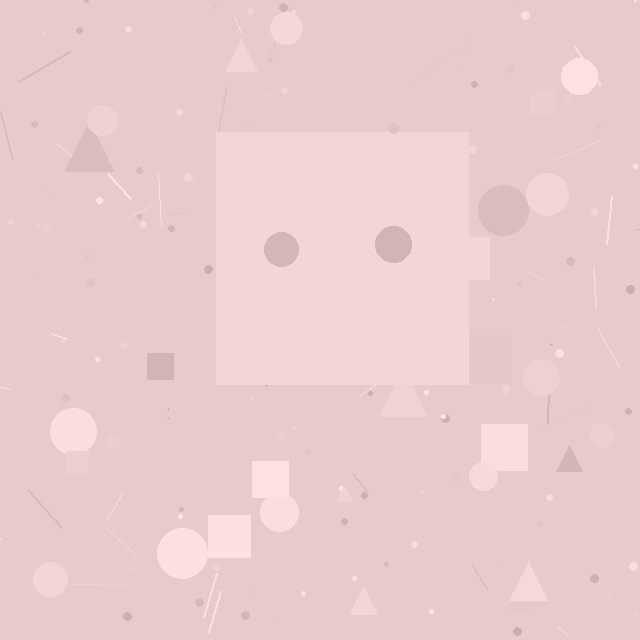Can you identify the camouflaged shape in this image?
The camouflaged shape is a square.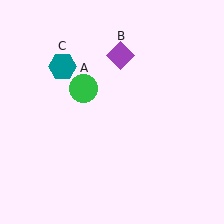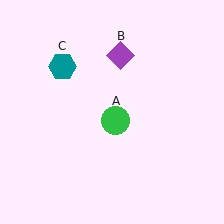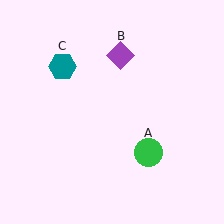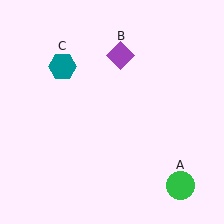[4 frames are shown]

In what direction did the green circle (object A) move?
The green circle (object A) moved down and to the right.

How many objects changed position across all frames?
1 object changed position: green circle (object A).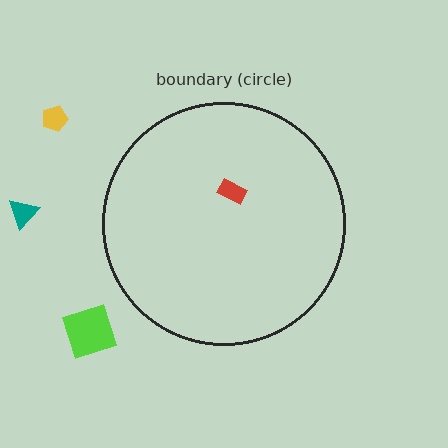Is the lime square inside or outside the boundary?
Outside.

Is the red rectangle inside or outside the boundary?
Inside.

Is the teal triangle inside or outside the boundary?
Outside.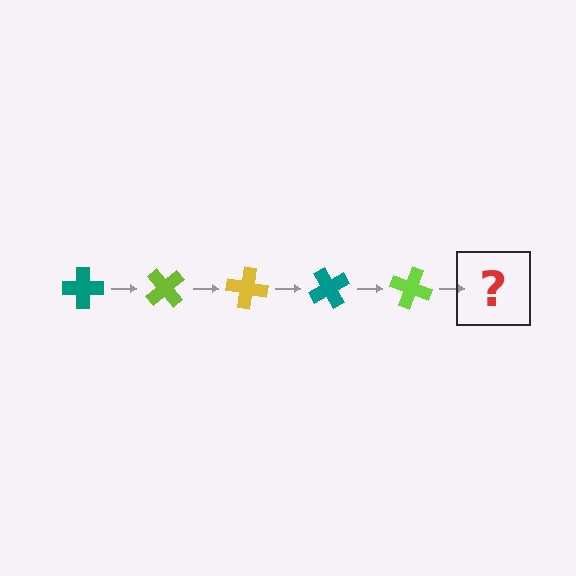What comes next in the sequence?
The next element should be a yellow cross, rotated 250 degrees from the start.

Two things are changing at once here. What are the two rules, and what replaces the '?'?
The two rules are that it rotates 50 degrees each step and the color cycles through teal, lime, and yellow. The '?' should be a yellow cross, rotated 250 degrees from the start.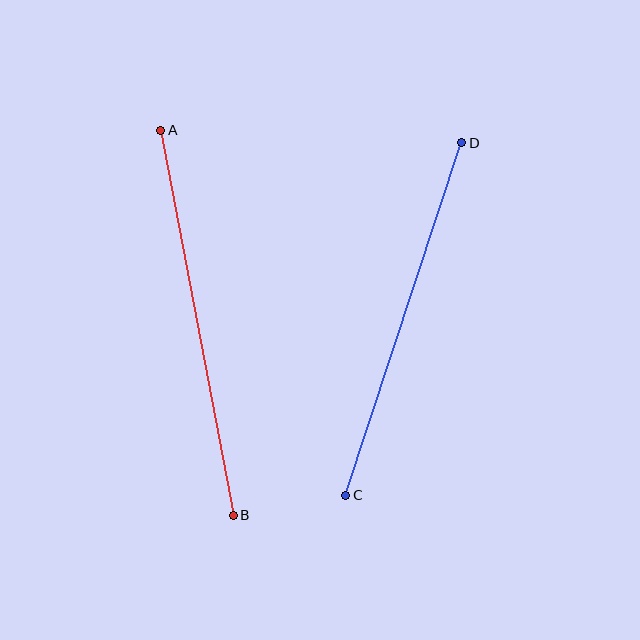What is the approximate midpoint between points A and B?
The midpoint is at approximately (197, 323) pixels.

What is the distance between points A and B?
The distance is approximately 392 pixels.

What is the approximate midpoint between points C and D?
The midpoint is at approximately (404, 319) pixels.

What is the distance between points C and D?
The distance is approximately 371 pixels.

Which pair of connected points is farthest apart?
Points A and B are farthest apart.